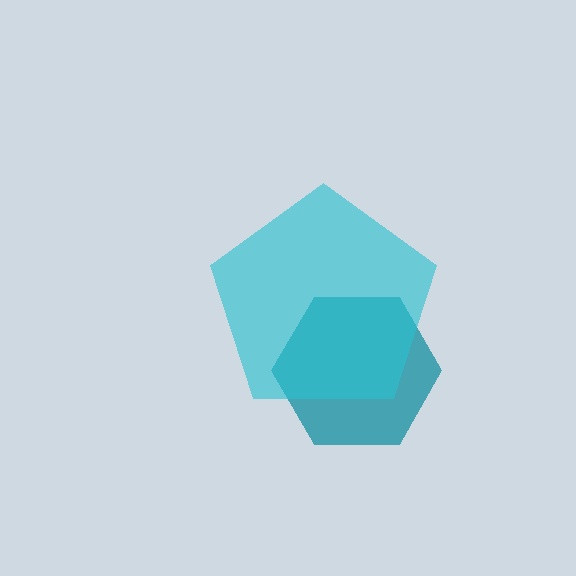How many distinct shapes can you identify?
There are 2 distinct shapes: a teal hexagon, a cyan pentagon.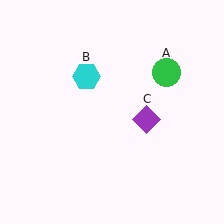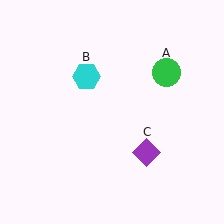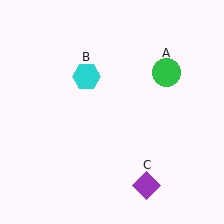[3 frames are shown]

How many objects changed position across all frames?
1 object changed position: purple diamond (object C).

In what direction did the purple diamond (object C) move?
The purple diamond (object C) moved down.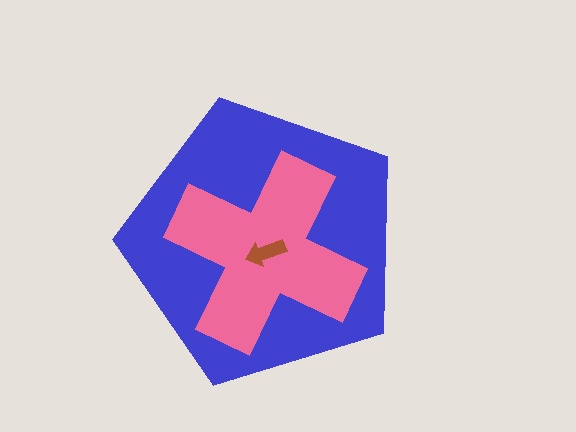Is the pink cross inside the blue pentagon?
Yes.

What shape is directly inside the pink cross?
The brown arrow.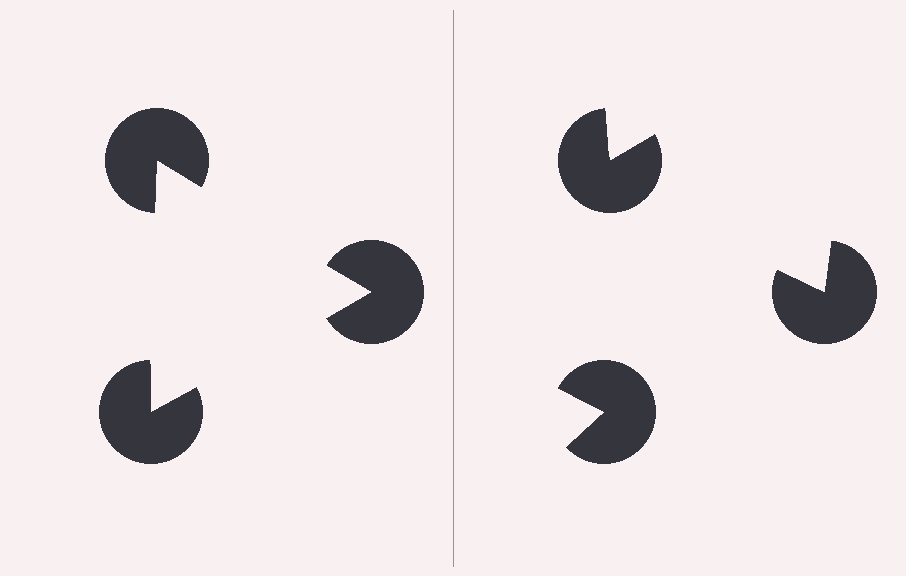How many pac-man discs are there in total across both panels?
6 — 3 on each side.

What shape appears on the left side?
An illusory triangle.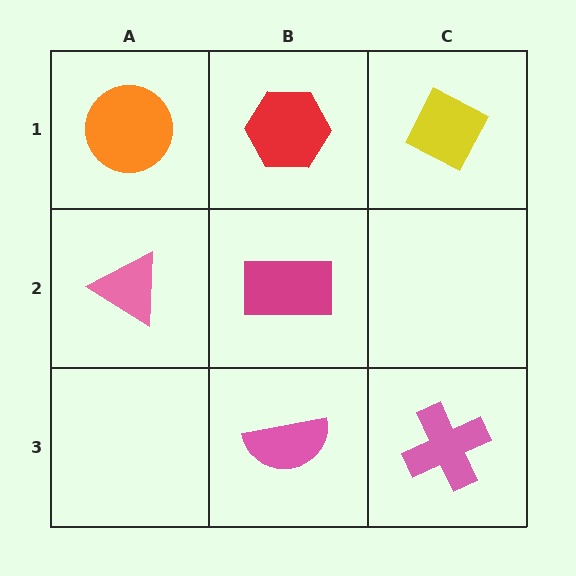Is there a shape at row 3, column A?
No, that cell is empty.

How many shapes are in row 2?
2 shapes.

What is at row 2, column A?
A pink triangle.